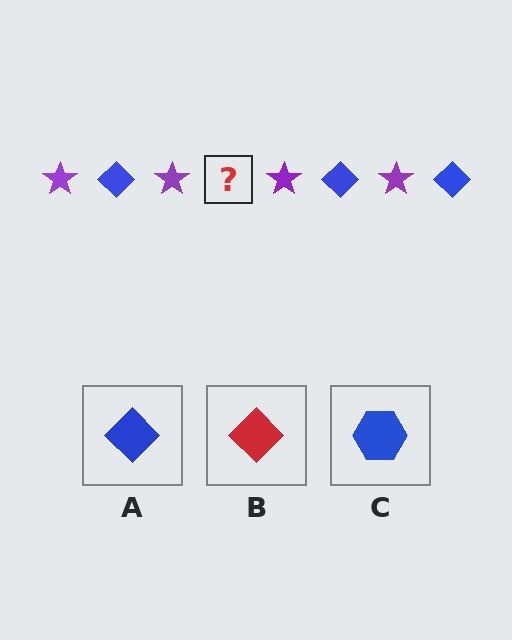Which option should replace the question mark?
Option A.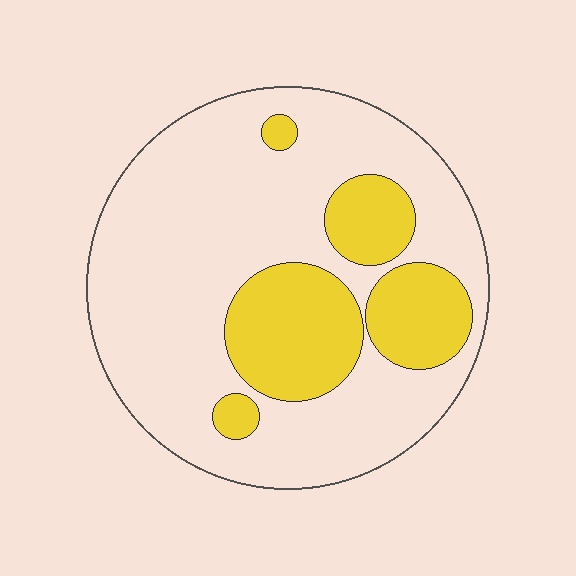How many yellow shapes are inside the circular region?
5.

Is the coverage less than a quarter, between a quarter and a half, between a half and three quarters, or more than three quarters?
Between a quarter and a half.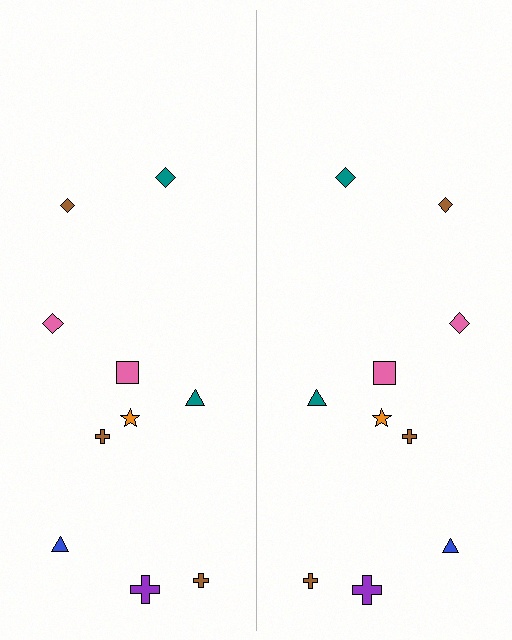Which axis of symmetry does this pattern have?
The pattern has a vertical axis of symmetry running through the center of the image.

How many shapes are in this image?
There are 20 shapes in this image.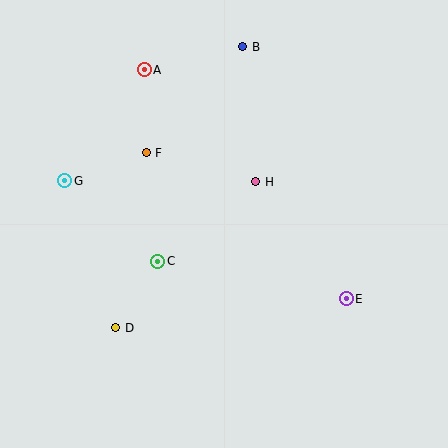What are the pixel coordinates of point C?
Point C is at (158, 261).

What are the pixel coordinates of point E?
Point E is at (346, 299).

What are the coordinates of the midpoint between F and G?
The midpoint between F and G is at (105, 167).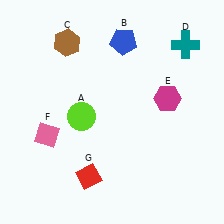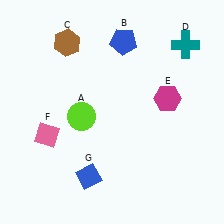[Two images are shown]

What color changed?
The diamond (G) changed from red in Image 1 to blue in Image 2.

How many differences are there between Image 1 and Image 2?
There is 1 difference between the two images.